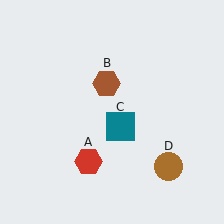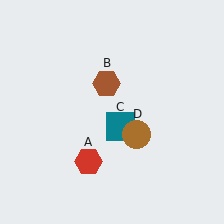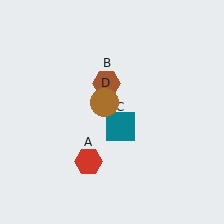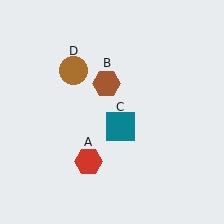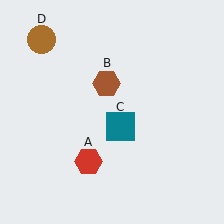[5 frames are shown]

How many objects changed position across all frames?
1 object changed position: brown circle (object D).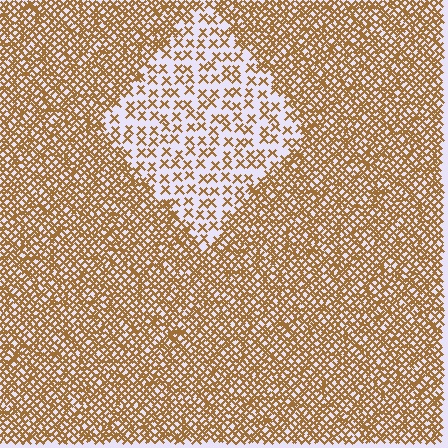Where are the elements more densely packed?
The elements are more densely packed outside the diamond boundary.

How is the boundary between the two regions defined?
The boundary is defined by a change in element density (approximately 2.8x ratio). All elements are the same color, size, and shape.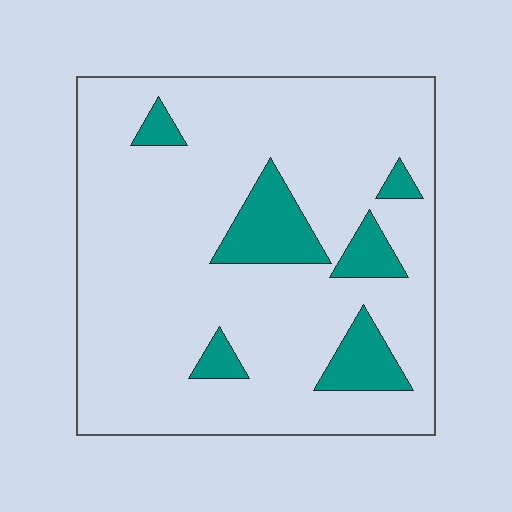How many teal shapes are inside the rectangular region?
6.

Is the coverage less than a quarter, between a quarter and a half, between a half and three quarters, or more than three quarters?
Less than a quarter.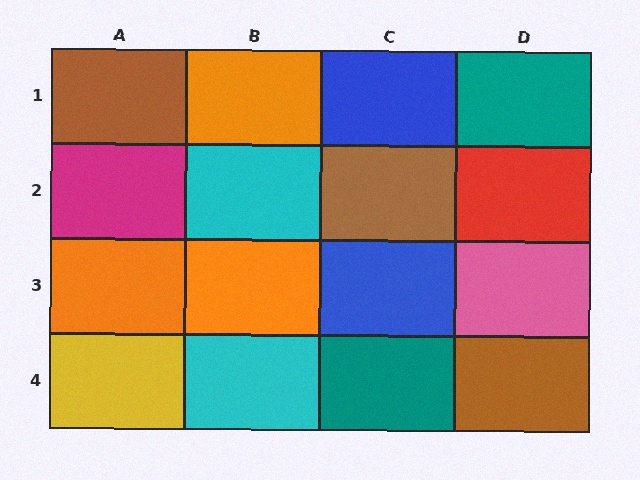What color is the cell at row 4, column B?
Cyan.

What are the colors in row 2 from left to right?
Magenta, cyan, brown, red.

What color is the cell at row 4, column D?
Brown.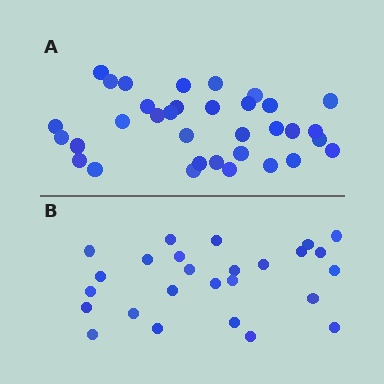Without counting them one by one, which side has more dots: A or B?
Region A (the top region) has more dots.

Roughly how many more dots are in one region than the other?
Region A has roughly 8 or so more dots than region B.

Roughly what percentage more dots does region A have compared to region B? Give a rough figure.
About 30% more.